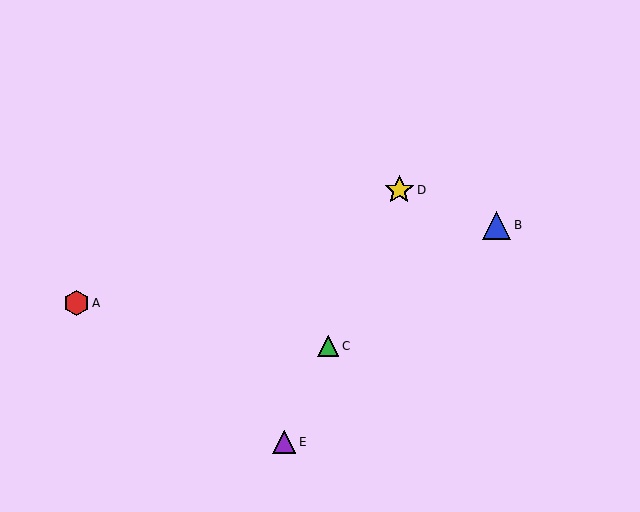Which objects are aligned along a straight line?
Objects C, D, E are aligned along a straight line.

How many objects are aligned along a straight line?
3 objects (C, D, E) are aligned along a straight line.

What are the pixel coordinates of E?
Object E is at (284, 442).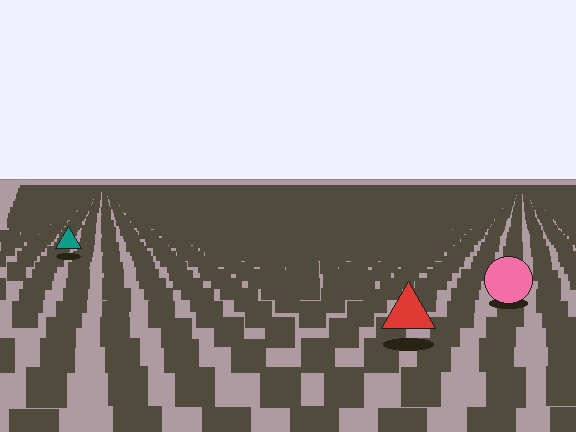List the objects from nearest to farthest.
From nearest to farthest: the red triangle, the pink circle, the teal triangle.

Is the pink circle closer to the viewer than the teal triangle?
Yes. The pink circle is closer — you can tell from the texture gradient: the ground texture is coarser near it.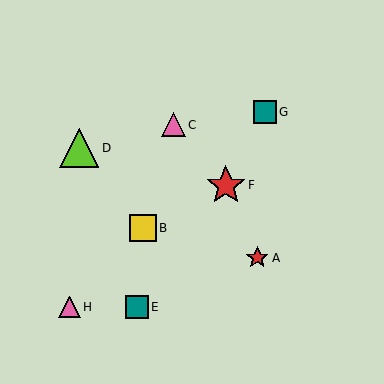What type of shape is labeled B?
Shape B is a yellow square.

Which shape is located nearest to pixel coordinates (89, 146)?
The lime triangle (labeled D) at (79, 148) is nearest to that location.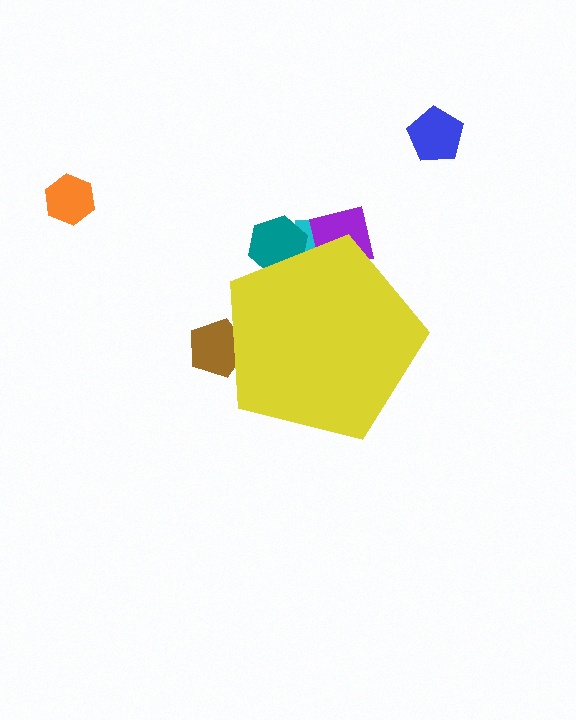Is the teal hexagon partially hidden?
Yes, the teal hexagon is partially hidden behind the yellow pentagon.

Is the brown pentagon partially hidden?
Yes, the brown pentagon is partially hidden behind the yellow pentagon.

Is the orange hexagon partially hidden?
No, the orange hexagon is fully visible.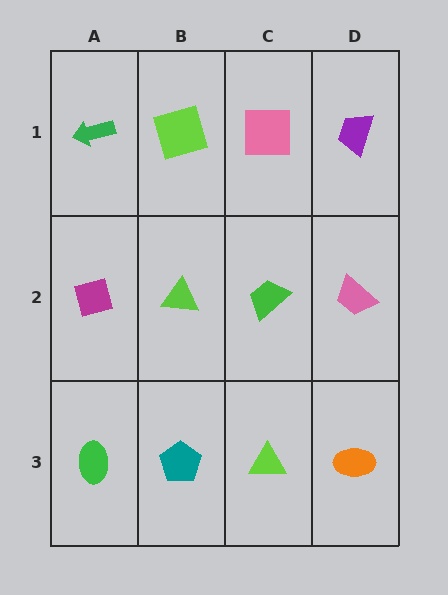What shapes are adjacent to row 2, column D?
A purple trapezoid (row 1, column D), an orange ellipse (row 3, column D), a green trapezoid (row 2, column C).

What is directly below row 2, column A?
A green ellipse.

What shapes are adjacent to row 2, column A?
A green arrow (row 1, column A), a green ellipse (row 3, column A), a lime triangle (row 2, column B).